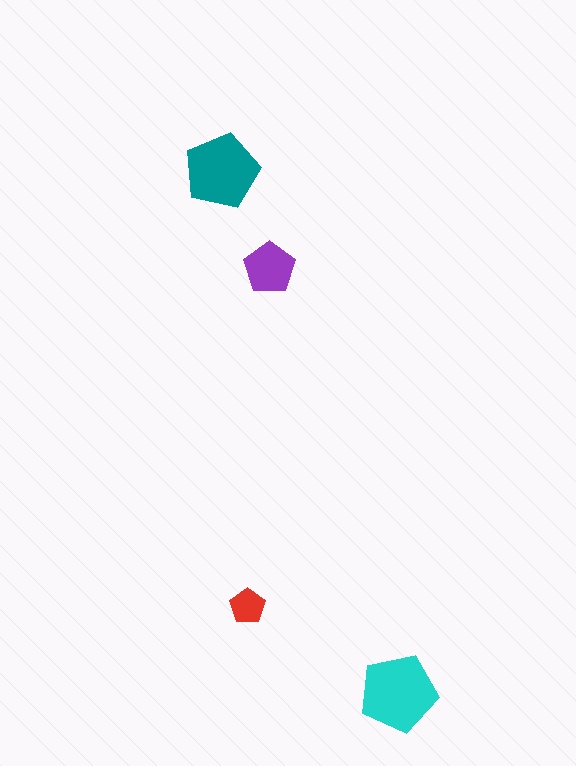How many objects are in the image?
There are 4 objects in the image.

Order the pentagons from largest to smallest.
the cyan one, the teal one, the purple one, the red one.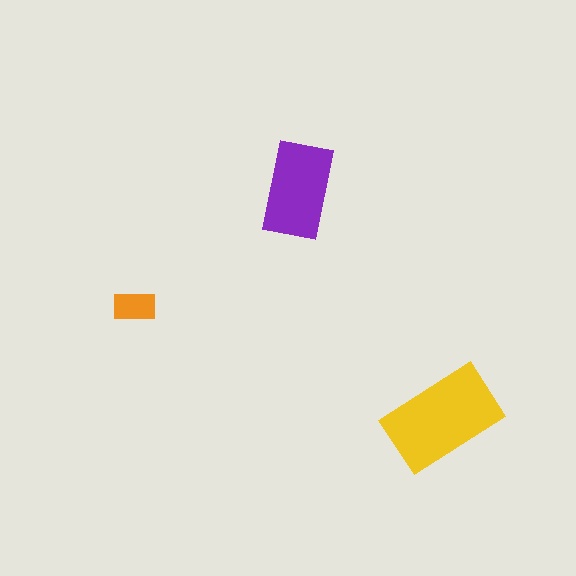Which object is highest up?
The purple rectangle is topmost.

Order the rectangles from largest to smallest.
the yellow one, the purple one, the orange one.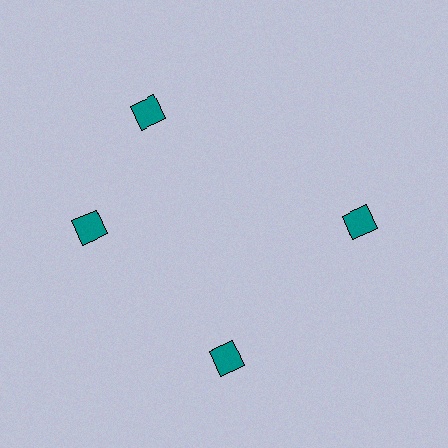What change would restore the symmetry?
The symmetry would be restored by rotating it back into even spacing with its neighbors so that all 4 diamonds sit at equal angles and equal distance from the center.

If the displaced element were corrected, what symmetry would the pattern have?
It would have 4-fold rotational symmetry — the pattern would map onto itself every 90 degrees.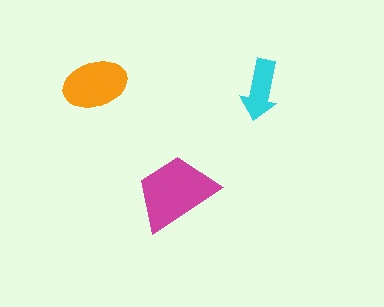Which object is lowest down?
The magenta trapezoid is bottommost.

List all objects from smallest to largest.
The cyan arrow, the orange ellipse, the magenta trapezoid.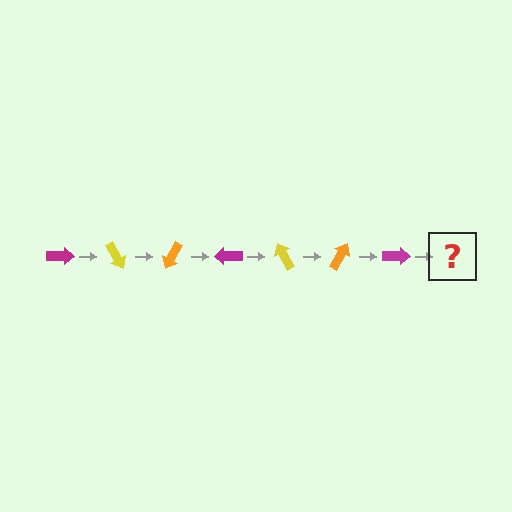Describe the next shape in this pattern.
It should be a yellow arrow, rotated 420 degrees from the start.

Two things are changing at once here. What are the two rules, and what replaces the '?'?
The two rules are that it rotates 60 degrees each step and the color cycles through magenta, yellow, and orange. The '?' should be a yellow arrow, rotated 420 degrees from the start.